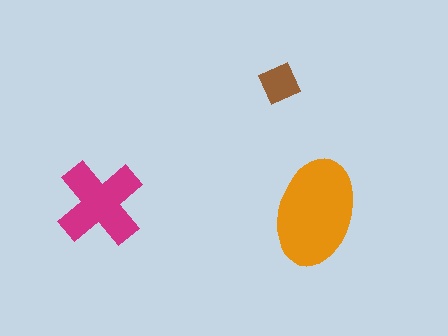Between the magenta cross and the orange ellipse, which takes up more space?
The orange ellipse.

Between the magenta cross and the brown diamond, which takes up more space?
The magenta cross.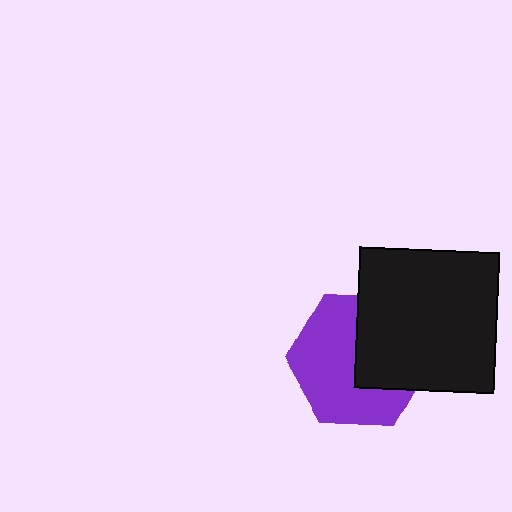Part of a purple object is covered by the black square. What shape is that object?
It is a hexagon.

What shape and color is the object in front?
The object in front is a black square.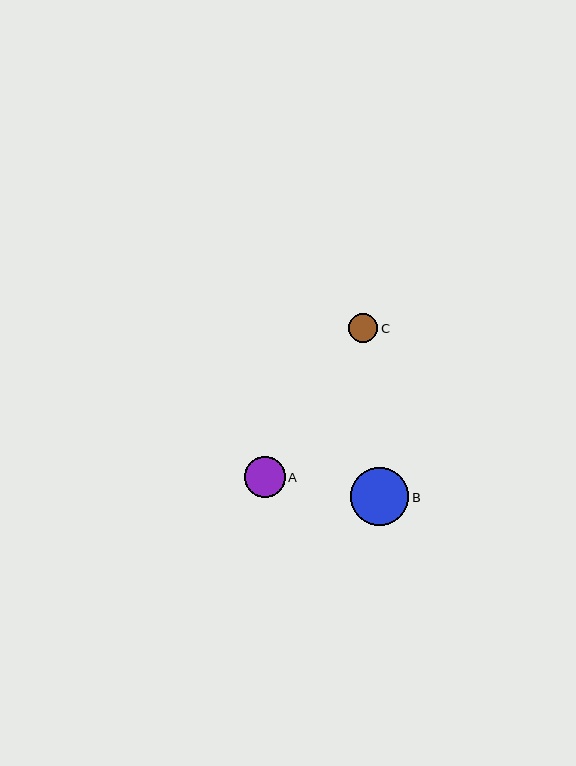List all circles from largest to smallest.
From largest to smallest: B, A, C.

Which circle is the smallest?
Circle C is the smallest with a size of approximately 29 pixels.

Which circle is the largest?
Circle B is the largest with a size of approximately 58 pixels.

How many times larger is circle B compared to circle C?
Circle B is approximately 2.0 times the size of circle C.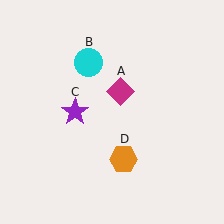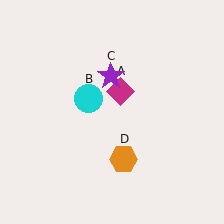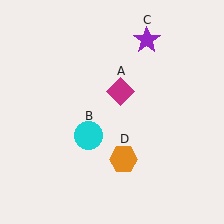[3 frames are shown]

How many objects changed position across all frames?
2 objects changed position: cyan circle (object B), purple star (object C).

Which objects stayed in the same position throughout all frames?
Magenta diamond (object A) and orange hexagon (object D) remained stationary.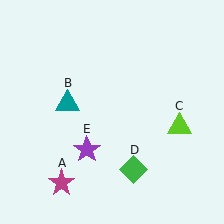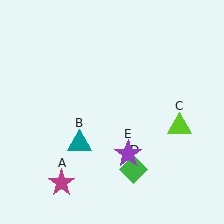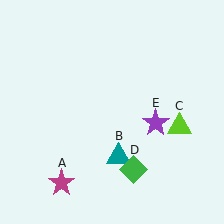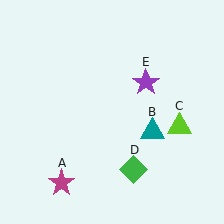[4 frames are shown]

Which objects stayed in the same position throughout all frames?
Magenta star (object A) and lime triangle (object C) and green diamond (object D) remained stationary.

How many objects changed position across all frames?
2 objects changed position: teal triangle (object B), purple star (object E).